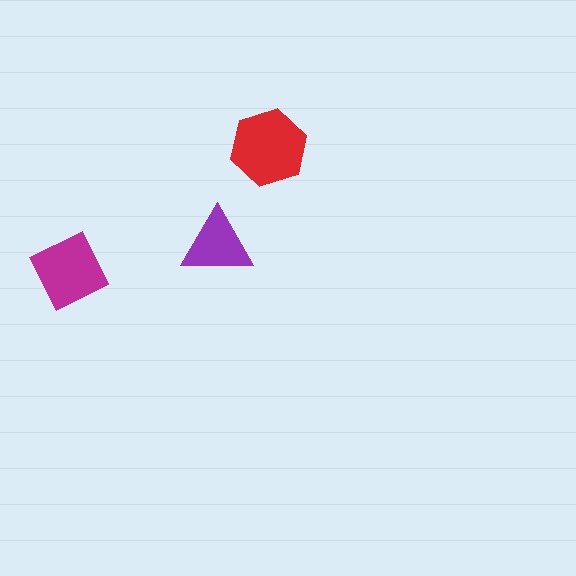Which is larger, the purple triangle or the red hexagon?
The red hexagon.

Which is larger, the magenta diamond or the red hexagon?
The red hexagon.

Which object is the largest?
The red hexagon.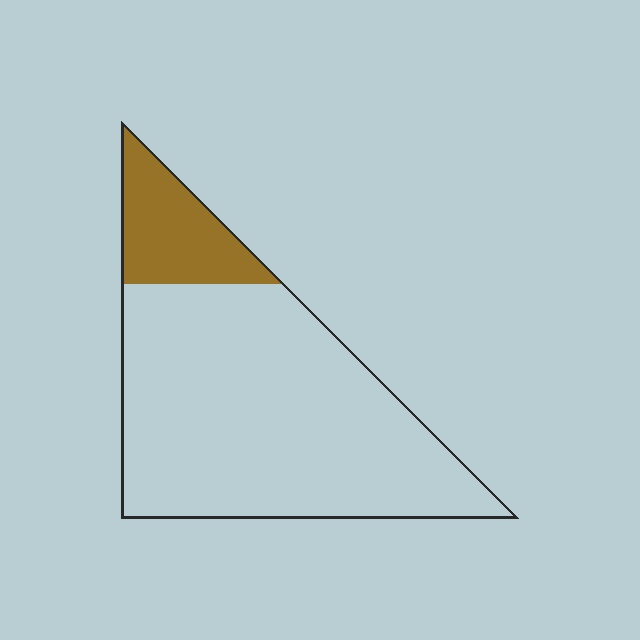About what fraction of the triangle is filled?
About one sixth (1/6).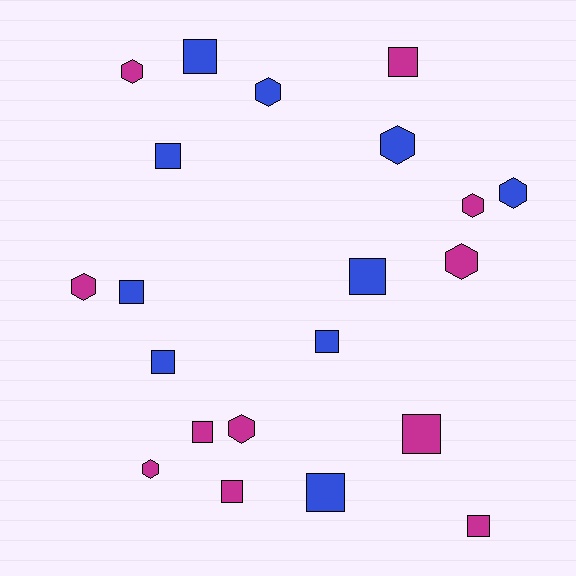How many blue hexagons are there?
There are 3 blue hexagons.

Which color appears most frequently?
Magenta, with 11 objects.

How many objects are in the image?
There are 21 objects.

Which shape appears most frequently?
Square, with 12 objects.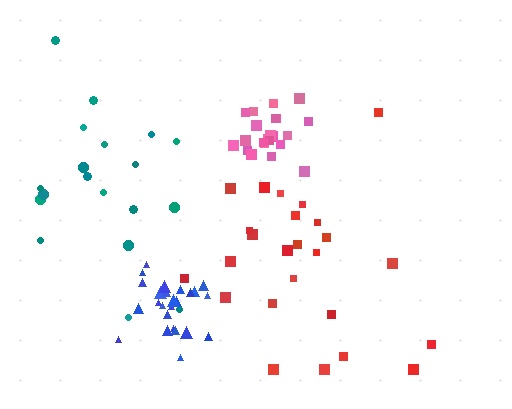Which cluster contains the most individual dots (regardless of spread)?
Red (25).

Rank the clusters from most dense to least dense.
blue, pink, red, teal.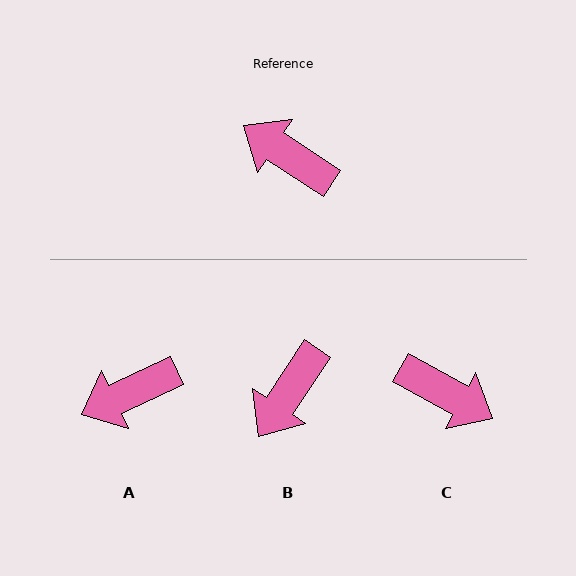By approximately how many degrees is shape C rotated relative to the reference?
Approximately 176 degrees clockwise.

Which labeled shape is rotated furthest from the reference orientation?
C, about 176 degrees away.